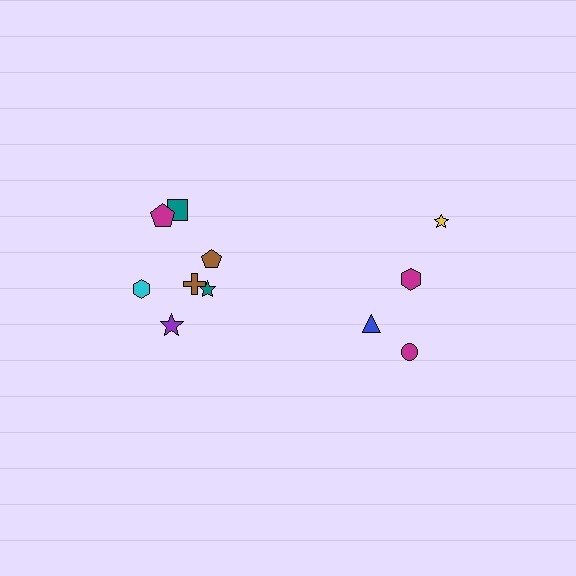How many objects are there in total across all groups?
There are 11 objects.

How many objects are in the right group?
There are 4 objects.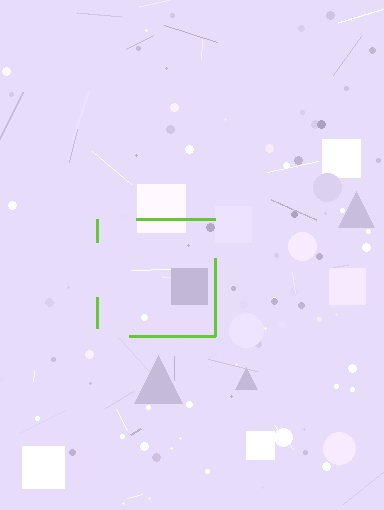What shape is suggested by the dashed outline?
The dashed outline suggests a square.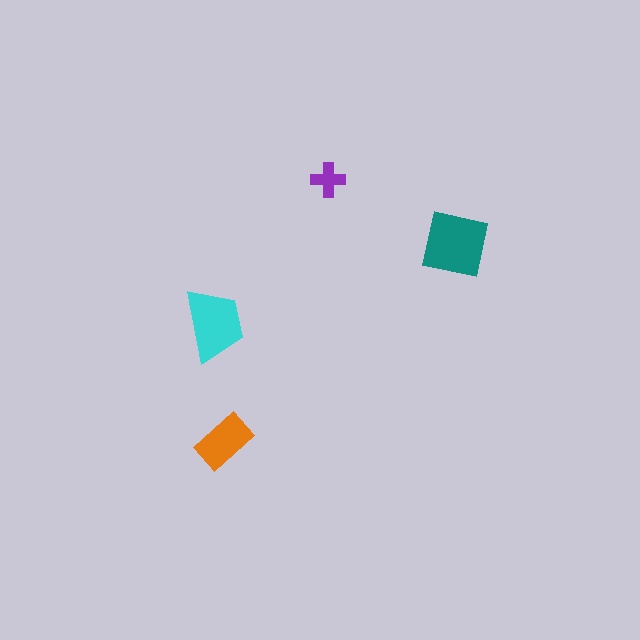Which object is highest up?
The purple cross is topmost.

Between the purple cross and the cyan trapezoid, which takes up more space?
The cyan trapezoid.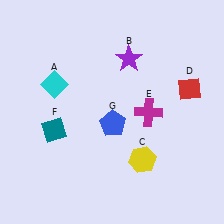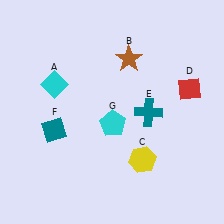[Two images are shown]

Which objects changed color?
B changed from purple to brown. E changed from magenta to teal. G changed from blue to cyan.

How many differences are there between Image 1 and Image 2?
There are 3 differences between the two images.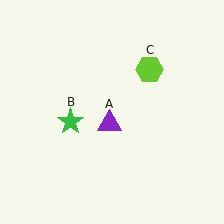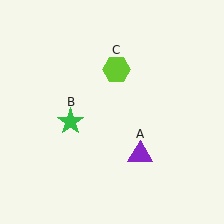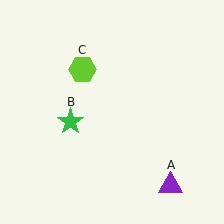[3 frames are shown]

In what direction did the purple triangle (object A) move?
The purple triangle (object A) moved down and to the right.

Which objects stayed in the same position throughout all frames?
Green star (object B) remained stationary.